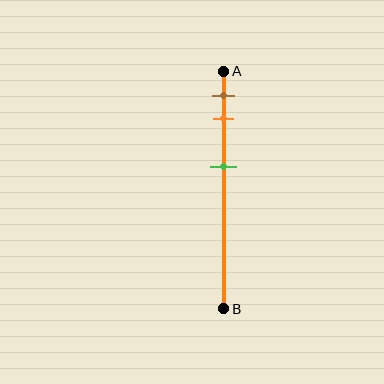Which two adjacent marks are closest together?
The brown and orange marks are the closest adjacent pair.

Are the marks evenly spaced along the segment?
No, the marks are not evenly spaced.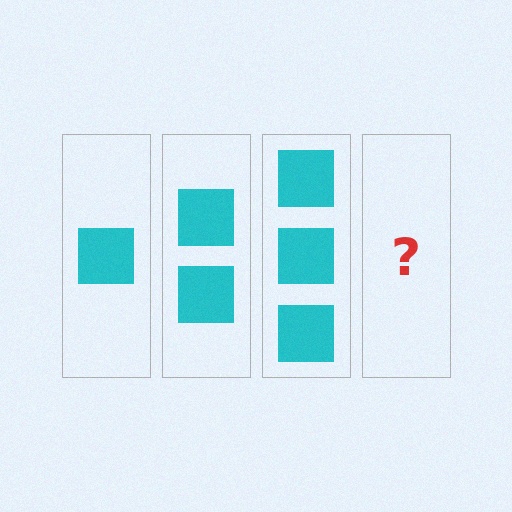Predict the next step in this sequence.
The next step is 4 squares.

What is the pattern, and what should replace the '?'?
The pattern is that each step adds one more square. The '?' should be 4 squares.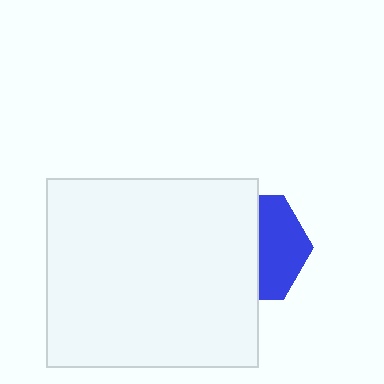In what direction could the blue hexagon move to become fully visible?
The blue hexagon could move right. That would shift it out from behind the white rectangle entirely.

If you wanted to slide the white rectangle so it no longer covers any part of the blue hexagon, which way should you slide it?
Slide it left — that is the most direct way to separate the two shapes.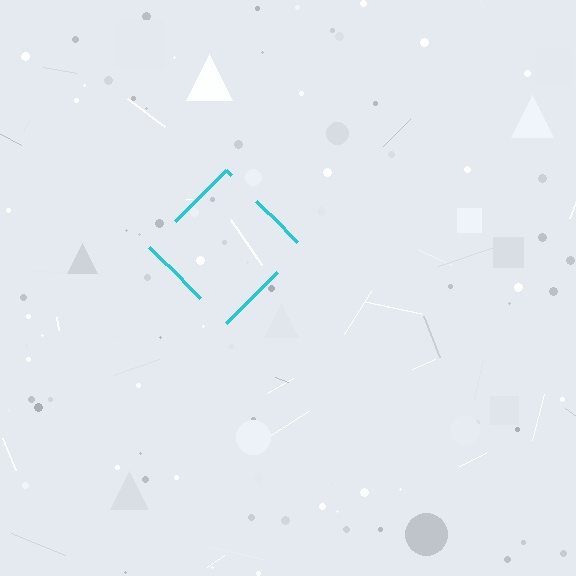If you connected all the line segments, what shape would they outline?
They would outline a diamond.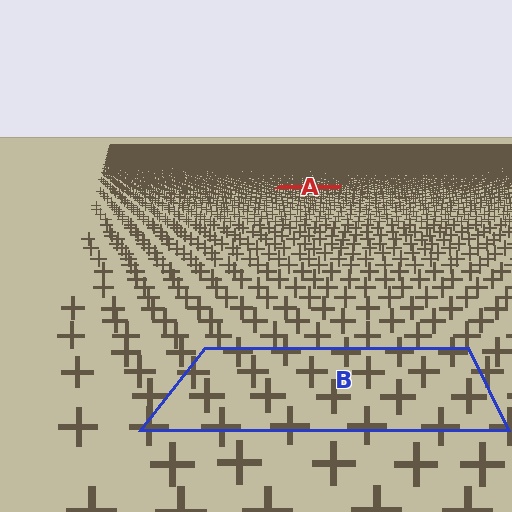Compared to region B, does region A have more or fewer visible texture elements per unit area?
Region A has more texture elements per unit area — they are packed more densely because it is farther away.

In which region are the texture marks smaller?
The texture marks are smaller in region A, because it is farther away.